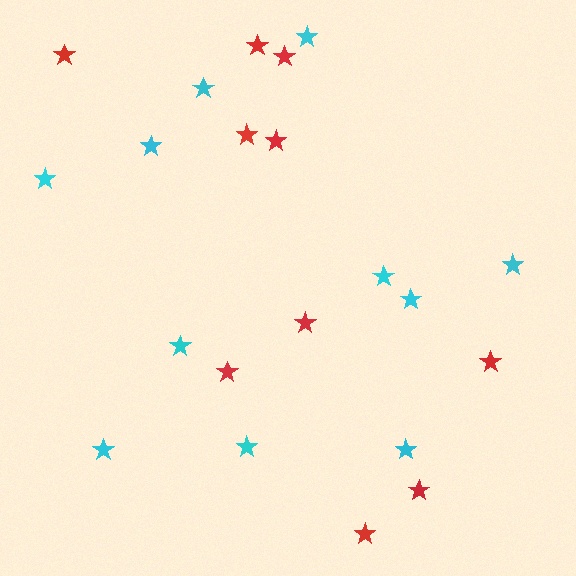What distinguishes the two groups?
There are 2 groups: one group of red stars (10) and one group of cyan stars (11).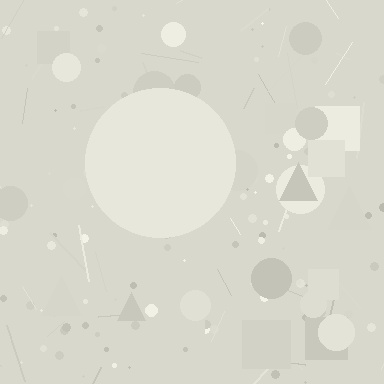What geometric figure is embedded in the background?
A circle is embedded in the background.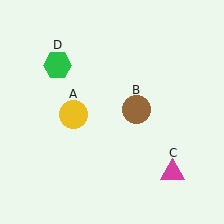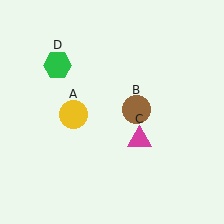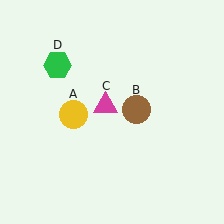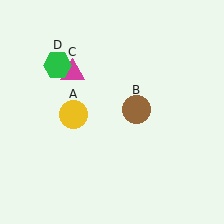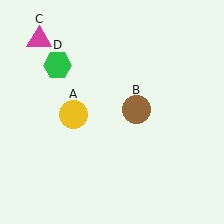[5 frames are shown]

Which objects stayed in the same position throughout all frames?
Yellow circle (object A) and brown circle (object B) and green hexagon (object D) remained stationary.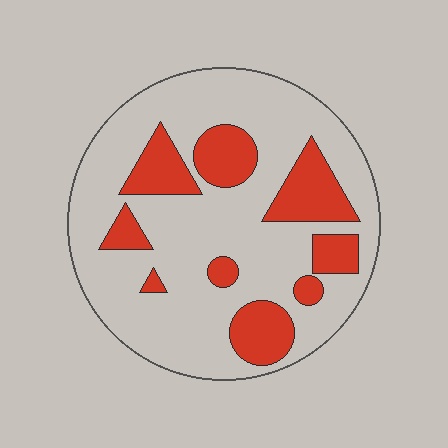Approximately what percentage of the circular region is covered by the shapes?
Approximately 25%.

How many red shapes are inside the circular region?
9.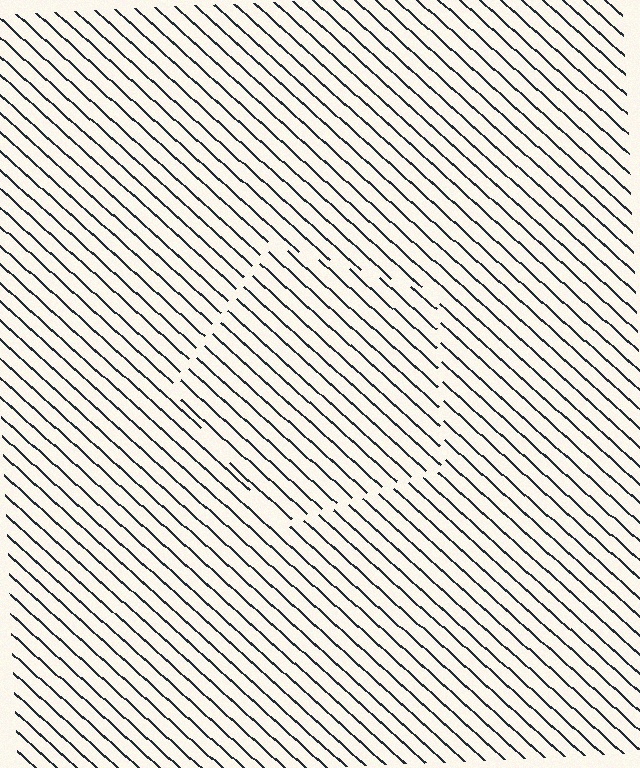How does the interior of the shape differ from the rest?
The interior of the shape contains the same grating, shifted by half a period — the contour is defined by the phase discontinuity where line-ends from the inner and outer gratings abut.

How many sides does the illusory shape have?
5 sides — the line-ends trace a pentagon.